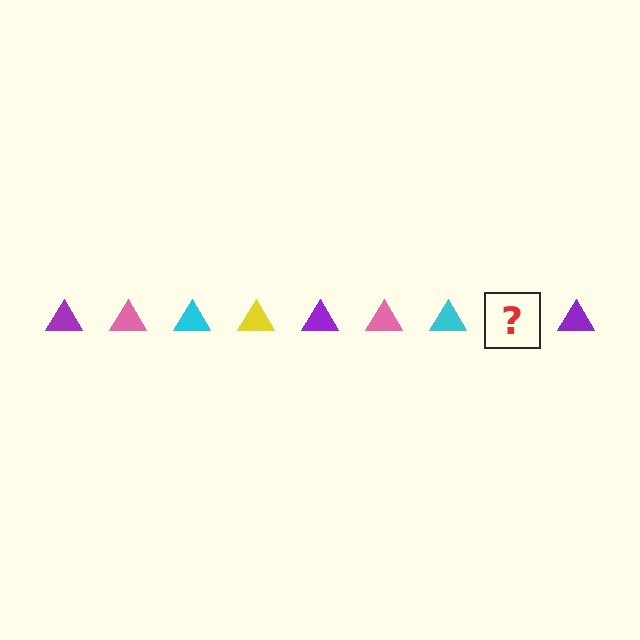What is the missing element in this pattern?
The missing element is a yellow triangle.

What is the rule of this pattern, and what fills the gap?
The rule is that the pattern cycles through purple, pink, cyan, yellow triangles. The gap should be filled with a yellow triangle.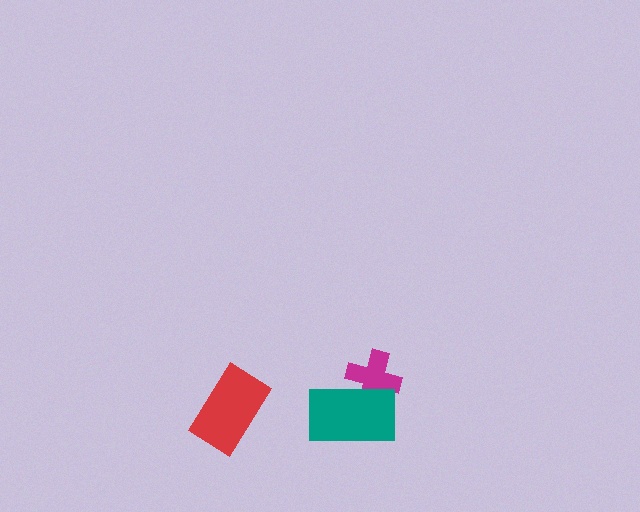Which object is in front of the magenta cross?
The teal rectangle is in front of the magenta cross.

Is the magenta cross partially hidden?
Yes, it is partially covered by another shape.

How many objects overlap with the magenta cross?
1 object overlaps with the magenta cross.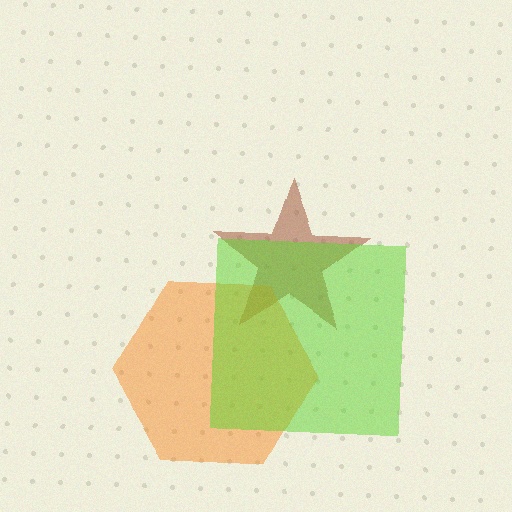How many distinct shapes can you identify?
There are 3 distinct shapes: a brown star, an orange hexagon, a lime square.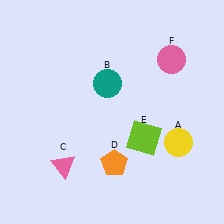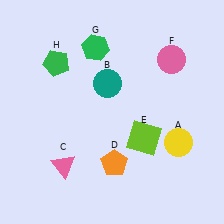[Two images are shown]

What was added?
A green hexagon (G), a green pentagon (H) were added in Image 2.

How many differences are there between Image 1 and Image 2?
There are 2 differences between the two images.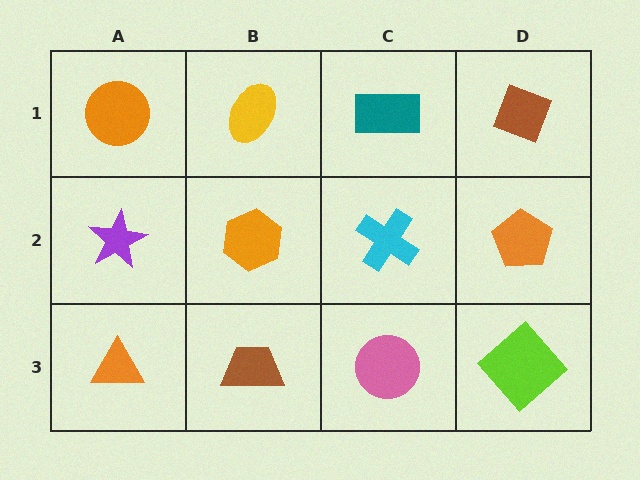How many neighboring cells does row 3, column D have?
2.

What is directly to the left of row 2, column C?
An orange hexagon.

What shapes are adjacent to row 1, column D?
An orange pentagon (row 2, column D), a teal rectangle (row 1, column C).